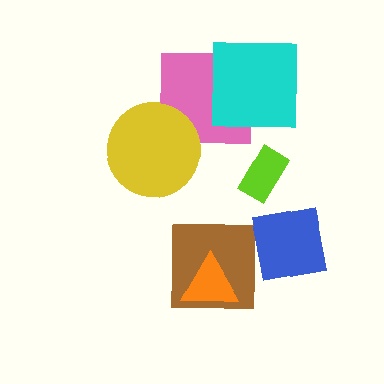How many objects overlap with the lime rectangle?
0 objects overlap with the lime rectangle.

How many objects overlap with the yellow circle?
1 object overlaps with the yellow circle.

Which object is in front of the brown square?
The orange triangle is in front of the brown square.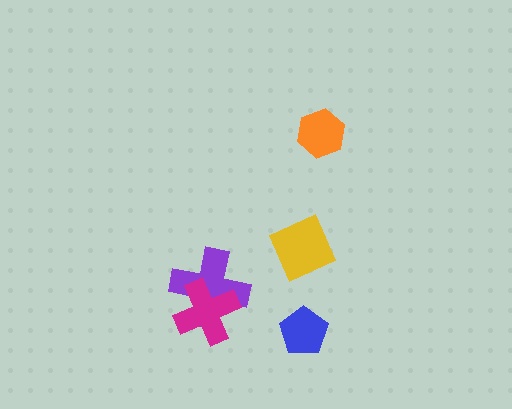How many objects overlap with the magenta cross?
1 object overlaps with the magenta cross.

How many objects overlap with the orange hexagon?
0 objects overlap with the orange hexagon.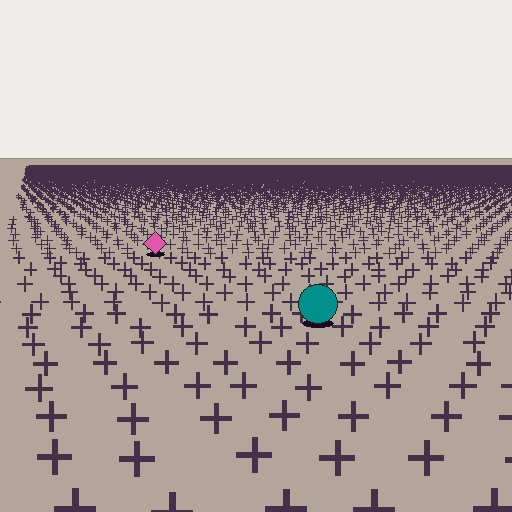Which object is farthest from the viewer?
The pink diamond is farthest from the viewer. It appears smaller and the ground texture around it is denser.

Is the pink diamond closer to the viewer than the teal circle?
No. The teal circle is closer — you can tell from the texture gradient: the ground texture is coarser near it.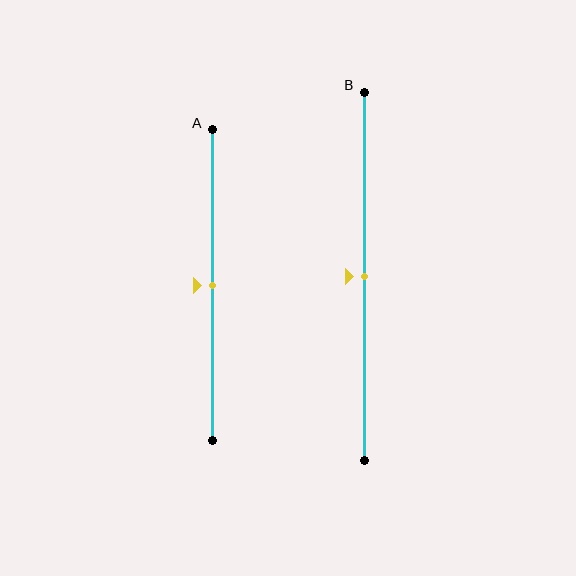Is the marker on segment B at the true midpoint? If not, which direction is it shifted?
Yes, the marker on segment B is at the true midpoint.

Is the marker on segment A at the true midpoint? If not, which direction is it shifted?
Yes, the marker on segment A is at the true midpoint.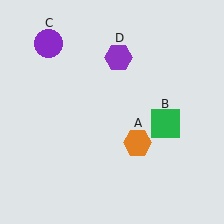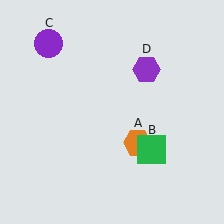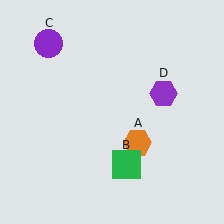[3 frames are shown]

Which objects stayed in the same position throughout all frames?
Orange hexagon (object A) and purple circle (object C) remained stationary.